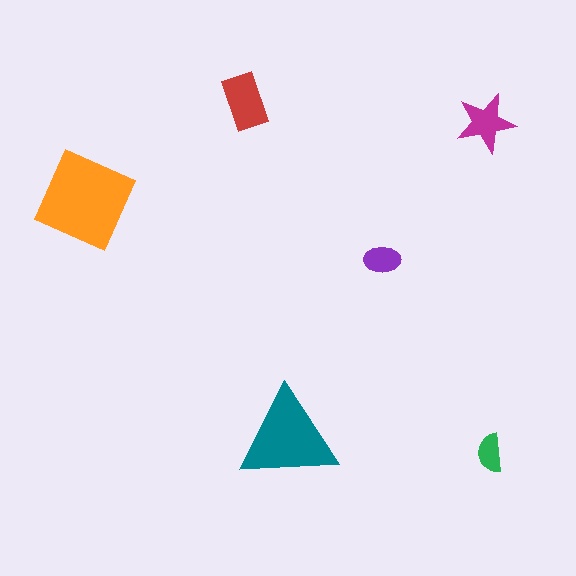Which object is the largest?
The orange diamond.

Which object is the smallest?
The green semicircle.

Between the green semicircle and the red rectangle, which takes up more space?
The red rectangle.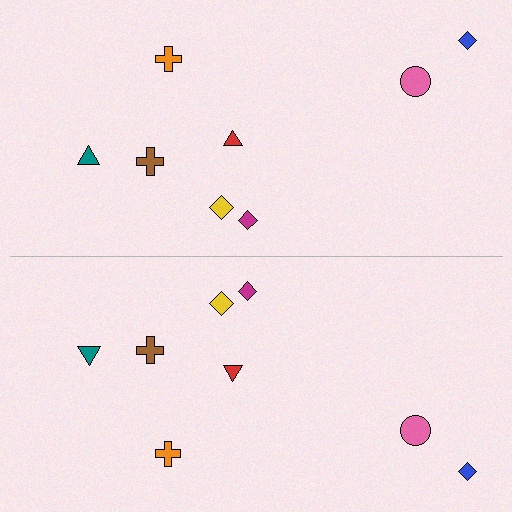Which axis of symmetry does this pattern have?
The pattern has a horizontal axis of symmetry running through the center of the image.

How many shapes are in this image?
There are 16 shapes in this image.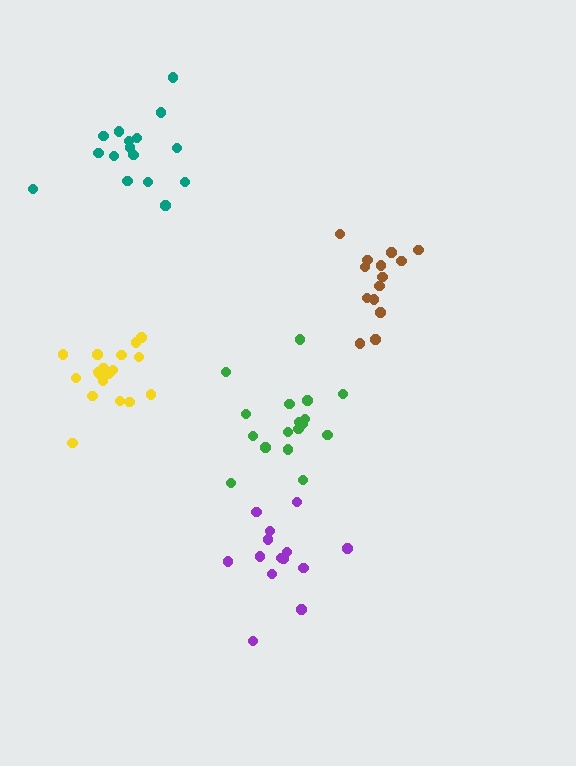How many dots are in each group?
Group 1: 14 dots, Group 2: 14 dots, Group 3: 17 dots, Group 4: 18 dots, Group 5: 16 dots (79 total).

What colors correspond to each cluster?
The clusters are colored: purple, brown, green, yellow, teal.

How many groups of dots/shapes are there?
There are 5 groups.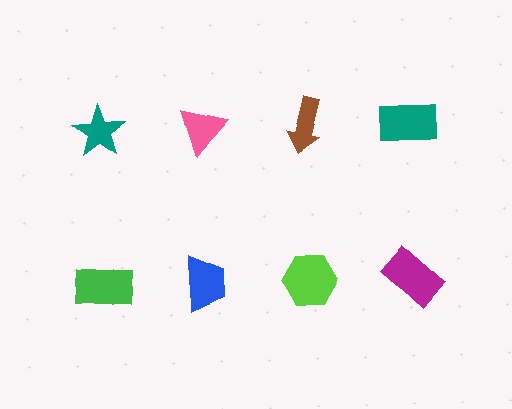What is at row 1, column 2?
A pink triangle.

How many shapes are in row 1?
4 shapes.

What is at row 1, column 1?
A teal star.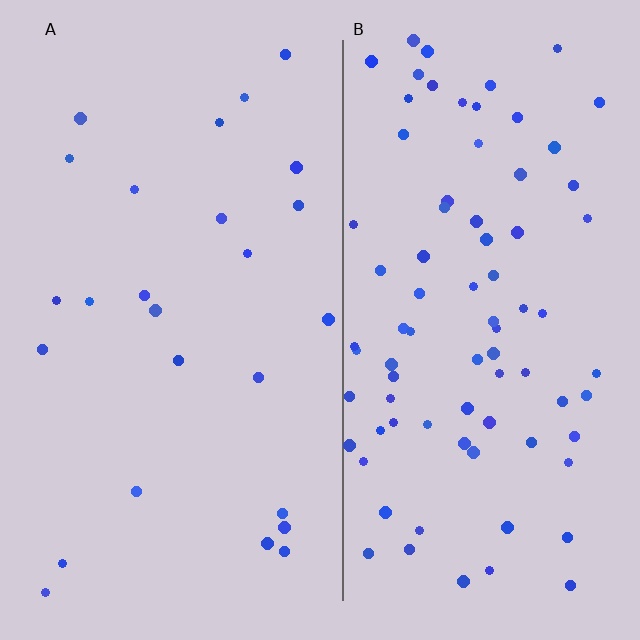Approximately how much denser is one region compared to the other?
Approximately 3.3× — region B over region A.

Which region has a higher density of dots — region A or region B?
B (the right).